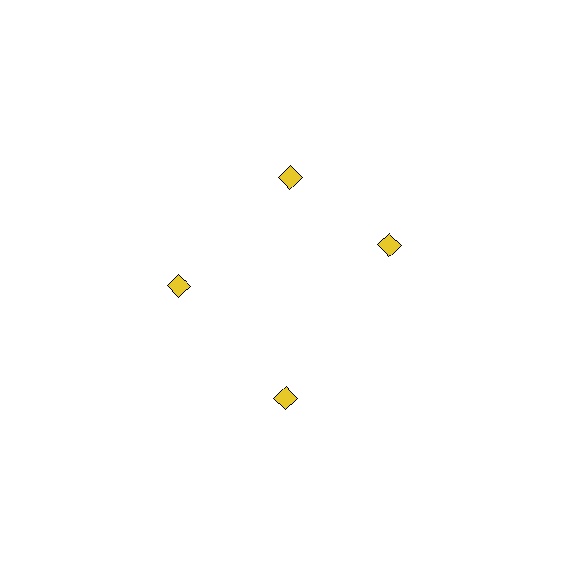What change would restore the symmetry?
The symmetry would be restored by rotating it back into even spacing with its neighbors so that all 4 diamonds sit at equal angles and equal distance from the center.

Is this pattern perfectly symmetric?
No. The 4 yellow diamonds are arranged in a ring, but one element near the 3 o'clock position is rotated out of alignment along the ring, breaking the 4-fold rotational symmetry.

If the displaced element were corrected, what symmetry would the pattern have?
It would have 4-fold rotational symmetry — the pattern would map onto itself every 90 degrees.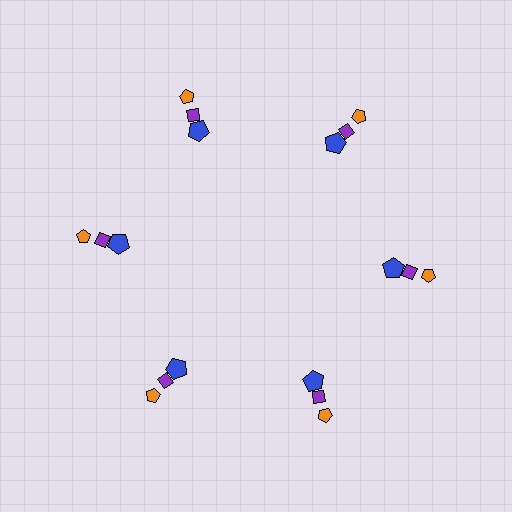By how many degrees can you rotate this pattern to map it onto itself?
The pattern maps onto itself every 60 degrees of rotation.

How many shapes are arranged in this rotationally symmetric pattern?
There are 18 shapes, arranged in 6 groups of 3.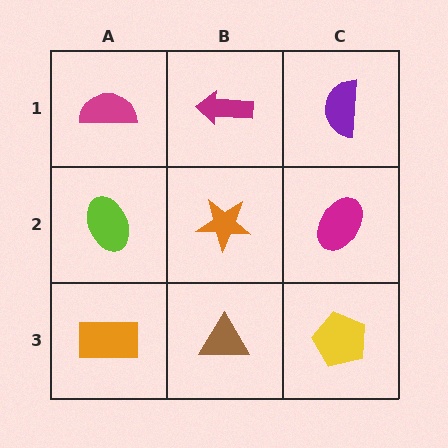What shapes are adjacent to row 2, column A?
A magenta semicircle (row 1, column A), an orange rectangle (row 3, column A), an orange star (row 2, column B).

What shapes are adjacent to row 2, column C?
A purple semicircle (row 1, column C), a yellow pentagon (row 3, column C), an orange star (row 2, column B).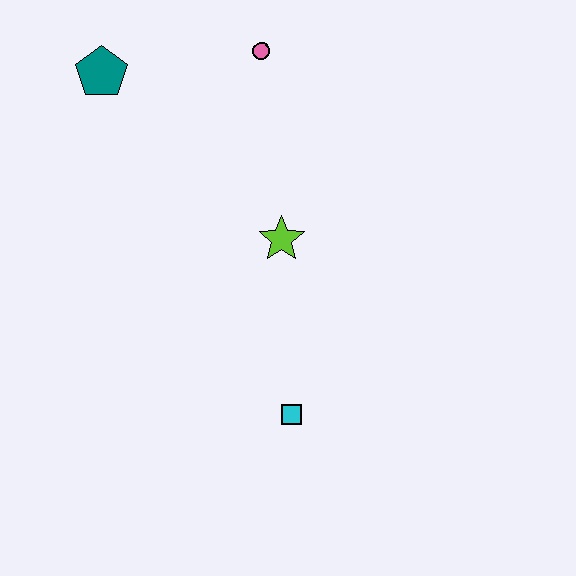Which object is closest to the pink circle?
The teal pentagon is closest to the pink circle.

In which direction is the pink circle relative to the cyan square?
The pink circle is above the cyan square.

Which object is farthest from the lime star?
The teal pentagon is farthest from the lime star.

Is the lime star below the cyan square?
No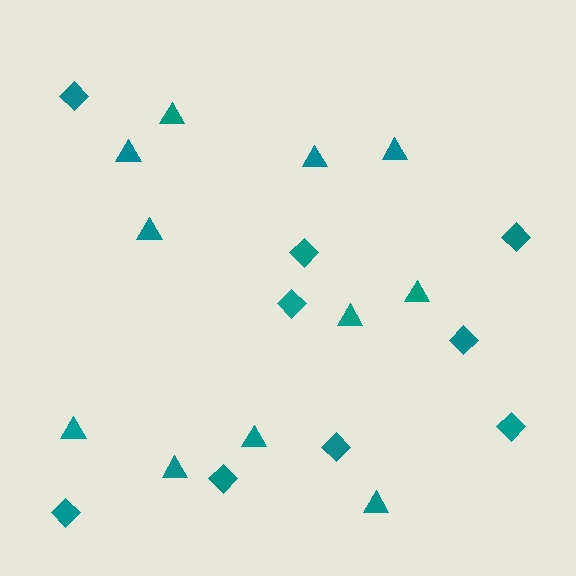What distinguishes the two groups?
There are 2 groups: one group of triangles (11) and one group of diamonds (9).